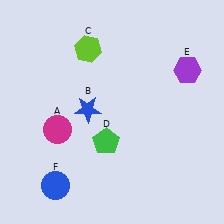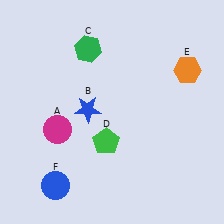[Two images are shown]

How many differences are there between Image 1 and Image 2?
There are 2 differences between the two images.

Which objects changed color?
C changed from lime to green. E changed from purple to orange.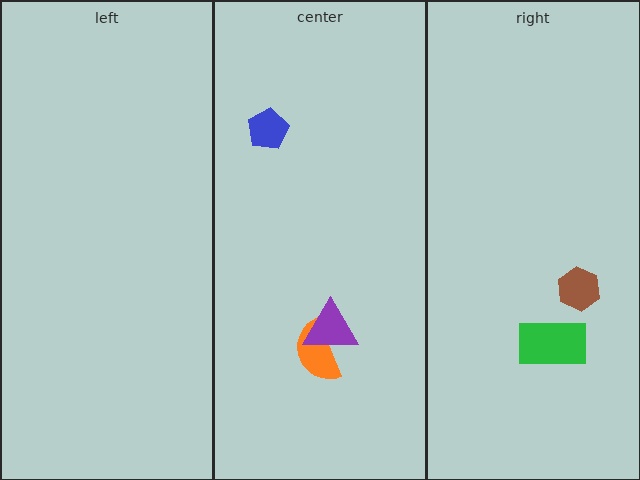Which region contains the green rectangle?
The right region.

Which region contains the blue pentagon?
The center region.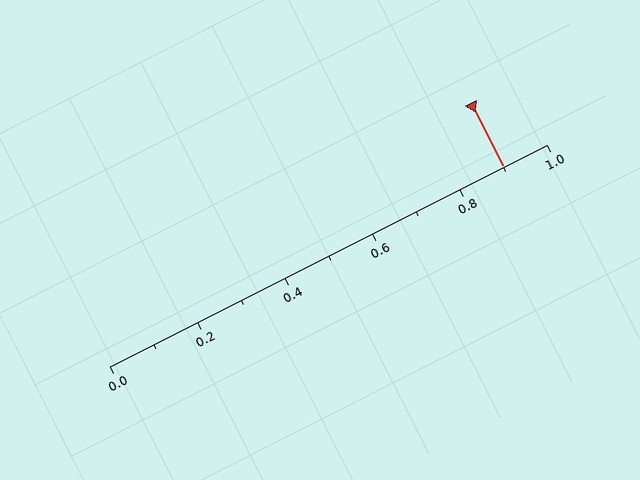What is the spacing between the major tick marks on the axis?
The major ticks are spaced 0.2 apart.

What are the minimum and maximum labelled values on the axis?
The axis runs from 0.0 to 1.0.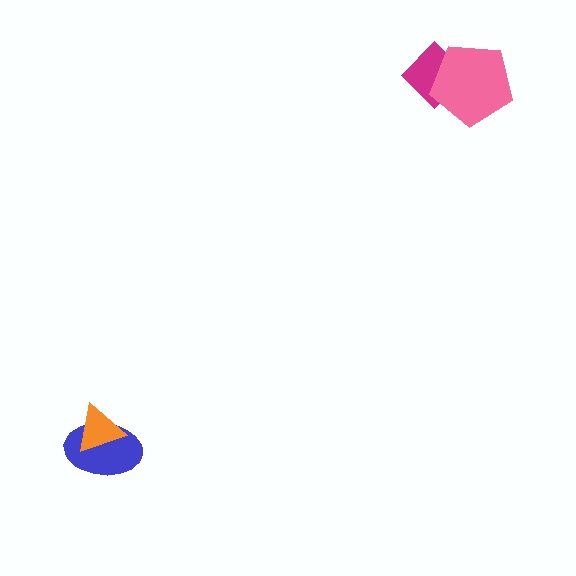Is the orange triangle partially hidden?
No, no other shape covers it.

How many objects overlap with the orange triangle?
1 object overlaps with the orange triangle.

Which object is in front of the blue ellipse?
The orange triangle is in front of the blue ellipse.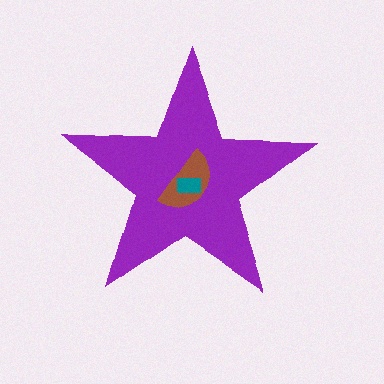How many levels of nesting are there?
3.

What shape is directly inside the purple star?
The brown semicircle.